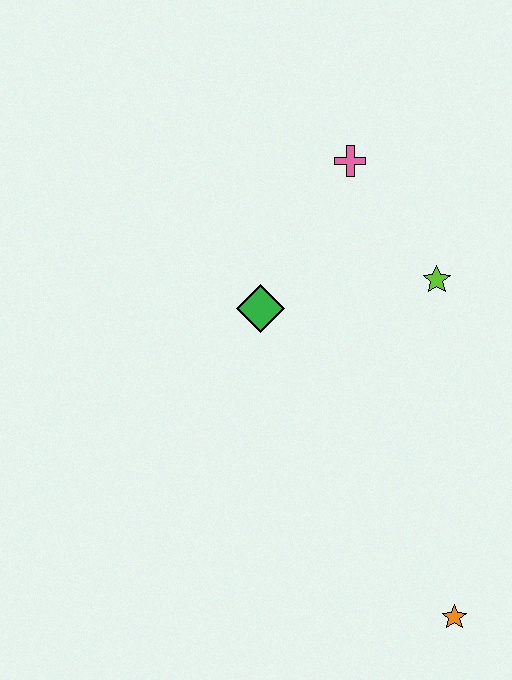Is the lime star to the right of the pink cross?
Yes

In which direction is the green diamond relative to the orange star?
The green diamond is above the orange star.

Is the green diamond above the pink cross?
No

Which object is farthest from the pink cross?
The orange star is farthest from the pink cross.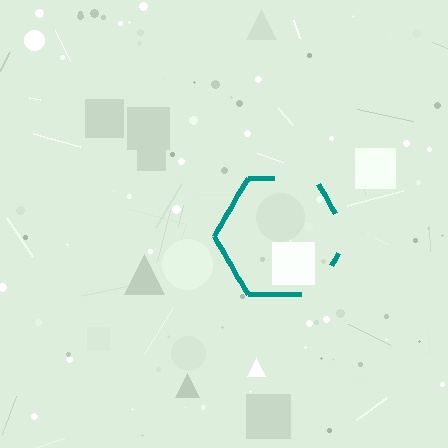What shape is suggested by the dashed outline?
The dashed outline suggests a hexagon.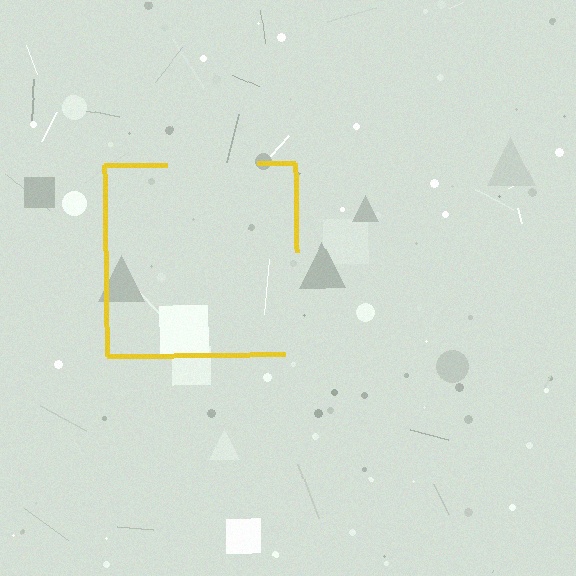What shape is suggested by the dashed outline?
The dashed outline suggests a square.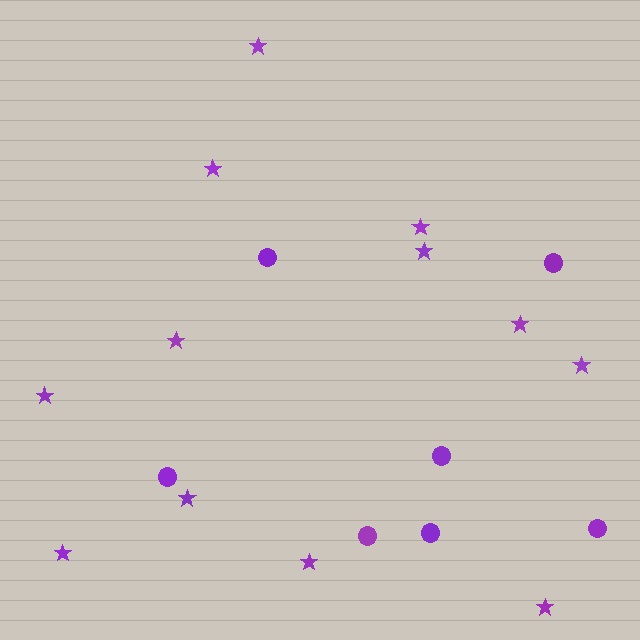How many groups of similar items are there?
There are 2 groups: one group of circles (7) and one group of stars (12).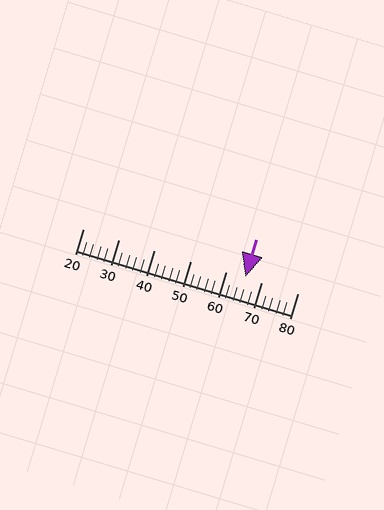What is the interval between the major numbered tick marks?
The major tick marks are spaced 10 units apart.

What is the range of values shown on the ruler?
The ruler shows values from 20 to 80.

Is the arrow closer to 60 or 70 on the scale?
The arrow is closer to 70.